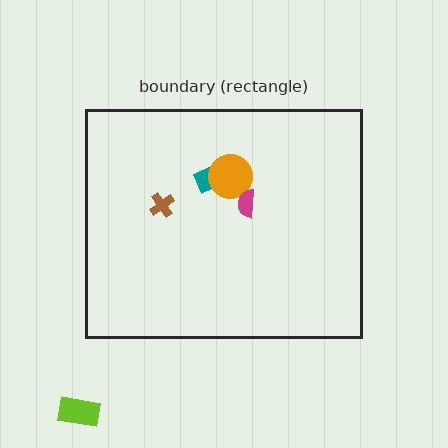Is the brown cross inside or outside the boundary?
Inside.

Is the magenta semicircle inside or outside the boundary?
Inside.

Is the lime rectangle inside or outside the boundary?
Outside.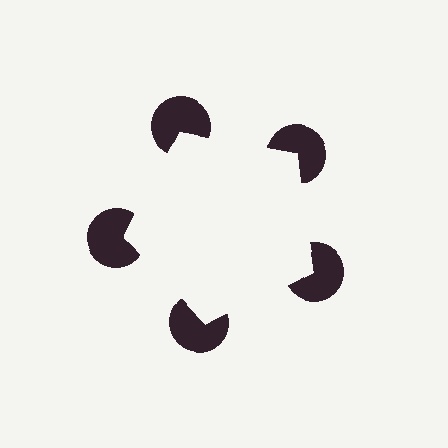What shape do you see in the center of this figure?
An illusory pentagon — its edges are inferred from the aligned wedge cuts in the pac-man discs, not physically drawn.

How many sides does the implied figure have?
5 sides.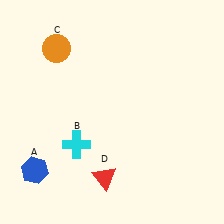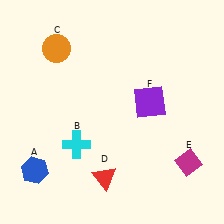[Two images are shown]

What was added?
A magenta diamond (E), a purple square (F) were added in Image 2.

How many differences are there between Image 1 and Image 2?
There are 2 differences between the two images.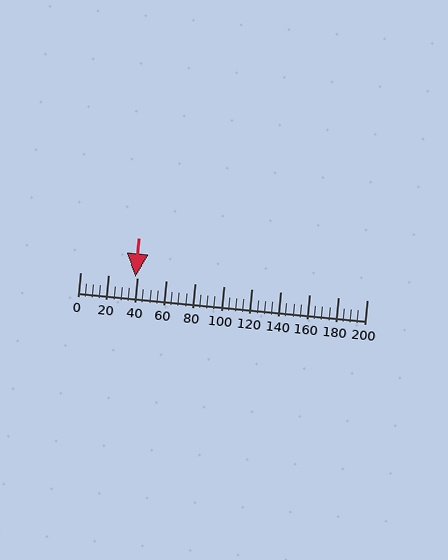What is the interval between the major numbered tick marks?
The major tick marks are spaced 20 units apart.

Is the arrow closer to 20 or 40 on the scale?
The arrow is closer to 40.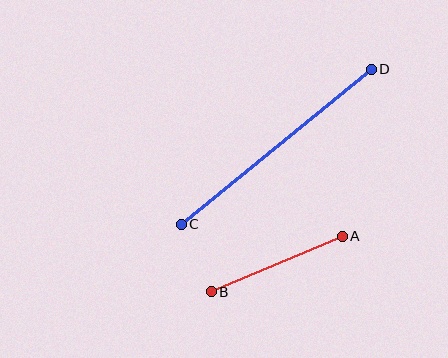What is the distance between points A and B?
The distance is approximately 143 pixels.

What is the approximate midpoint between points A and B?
The midpoint is at approximately (277, 264) pixels.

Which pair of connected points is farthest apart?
Points C and D are farthest apart.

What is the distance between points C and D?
The distance is approximately 245 pixels.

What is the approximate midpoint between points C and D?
The midpoint is at approximately (276, 147) pixels.